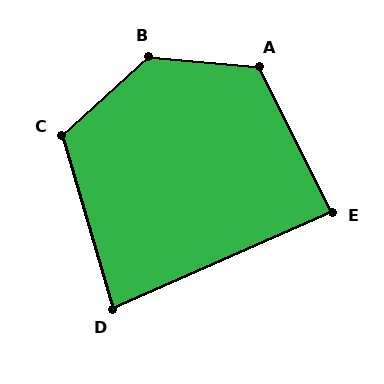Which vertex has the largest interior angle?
B, at approximately 133 degrees.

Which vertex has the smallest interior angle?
D, at approximately 82 degrees.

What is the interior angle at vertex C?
Approximately 116 degrees (obtuse).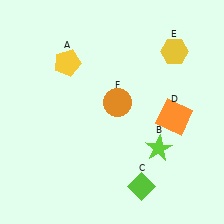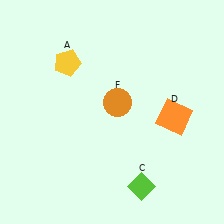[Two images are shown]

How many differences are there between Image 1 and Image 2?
There are 2 differences between the two images.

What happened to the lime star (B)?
The lime star (B) was removed in Image 2. It was in the bottom-right area of Image 1.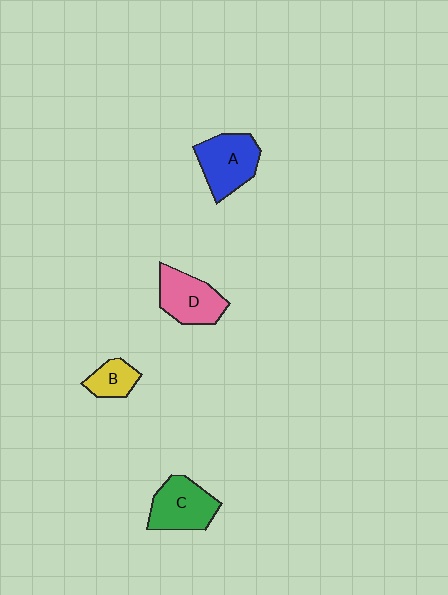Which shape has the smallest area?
Shape B (yellow).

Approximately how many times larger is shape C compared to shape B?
Approximately 1.9 times.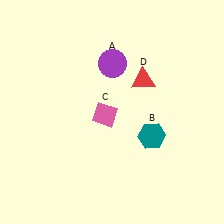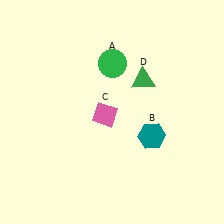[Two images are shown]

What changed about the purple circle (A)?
In Image 1, A is purple. In Image 2, it changed to green.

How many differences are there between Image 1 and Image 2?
There are 2 differences between the two images.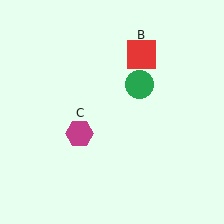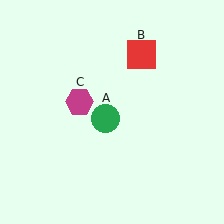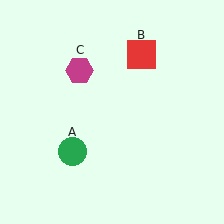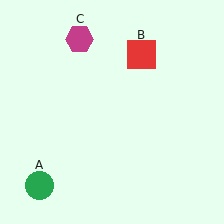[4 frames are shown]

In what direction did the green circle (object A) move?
The green circle (object A) moved down and to the left.